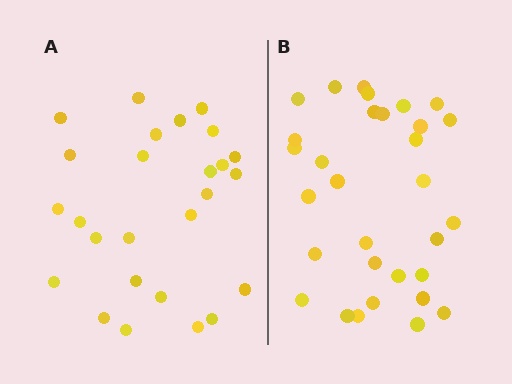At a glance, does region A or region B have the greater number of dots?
Region B (the right region) has more dots.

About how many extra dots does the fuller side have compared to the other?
Region B has about 5 more dots than region A.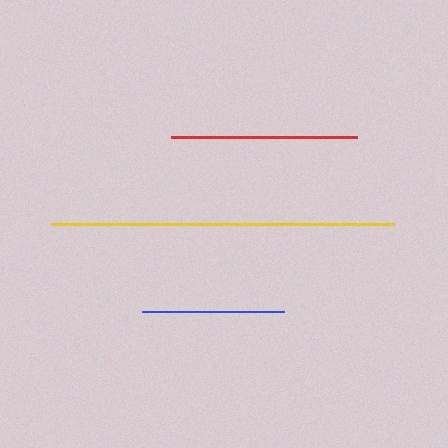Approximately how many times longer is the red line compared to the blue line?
The red line is approximately 1.3 times the length of the blue line.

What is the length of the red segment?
The red segment is approximately 186 pixels long.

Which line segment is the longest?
The yellow line is the longest at approximately 343 pixels.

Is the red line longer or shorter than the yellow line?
The yellow line is longer than the red line.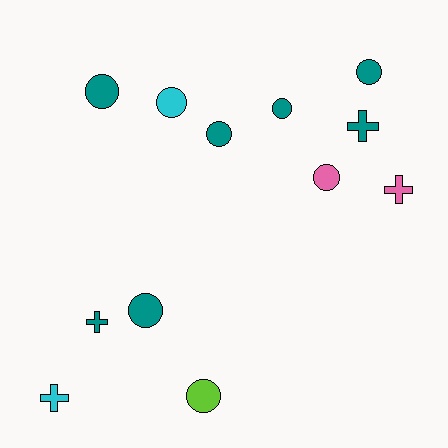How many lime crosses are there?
There are no lime crosses.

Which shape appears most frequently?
Circle, with 8 objects.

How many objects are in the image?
There are 12 objects.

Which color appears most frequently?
Teal, with 7 objects.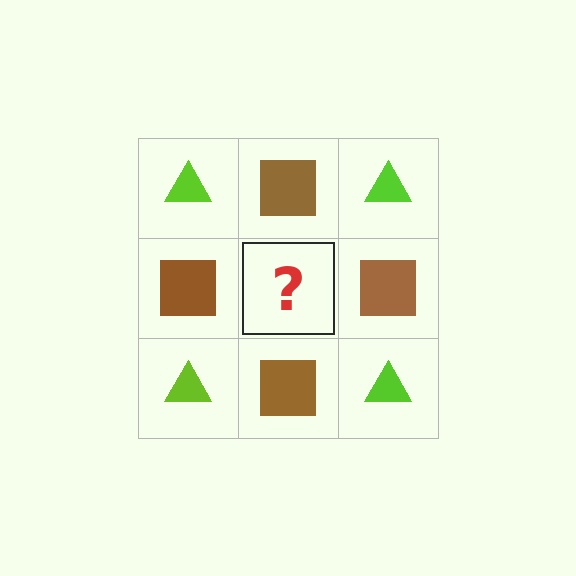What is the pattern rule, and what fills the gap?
The rule is that it alternates lime triangle and brown square in a checkerboard pattern. The gap should be filled with a lime triangle.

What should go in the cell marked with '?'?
The missing cell should contain a lime triangle.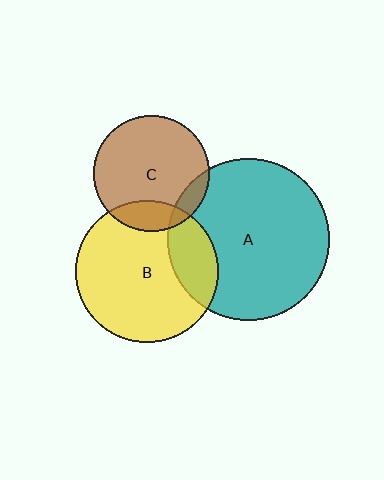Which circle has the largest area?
Circle A (teal).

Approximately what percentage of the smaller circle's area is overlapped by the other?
Approximately 15%.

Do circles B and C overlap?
Yes.